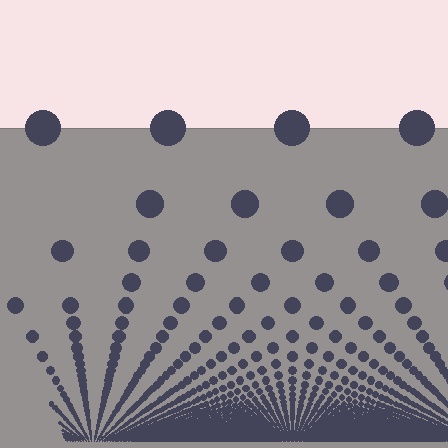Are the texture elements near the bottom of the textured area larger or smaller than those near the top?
Smaller. The gradient is inverted — elements near the bottom are smaller and denser.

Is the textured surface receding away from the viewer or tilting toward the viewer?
The surface appears to tilt toward the viewer. Texture elements get larger and sparser toward the top.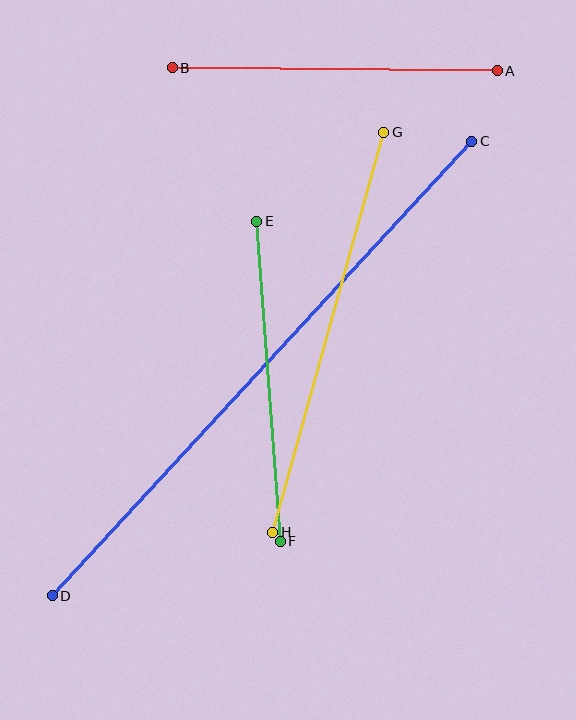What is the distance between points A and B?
The distance is approximately 325 pixels.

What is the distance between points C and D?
The distance is approximately 619 pixels.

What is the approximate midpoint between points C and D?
The midpoint is at approximately (262, 369) pixels.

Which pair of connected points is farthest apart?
Points C and D are farthest apart.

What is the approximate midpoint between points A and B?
The midpoint is at approximately (335, 69) pixels.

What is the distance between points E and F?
The distance is approximately 321 pixels.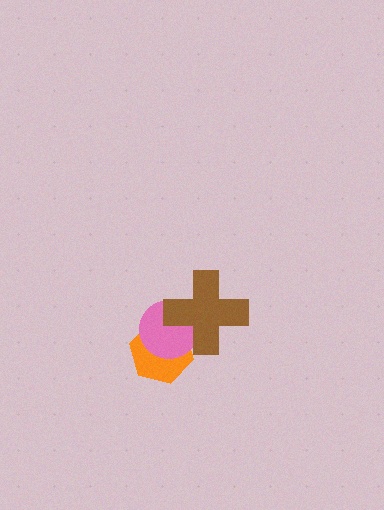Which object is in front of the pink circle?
The brown cross is in front of the pink circle.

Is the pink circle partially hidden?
Yes, it is partially covered by another shape.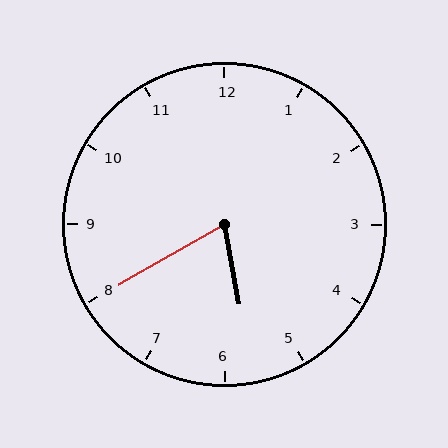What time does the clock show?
5:40.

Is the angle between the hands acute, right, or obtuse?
It is acute.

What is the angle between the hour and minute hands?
Approximately 70 degrees.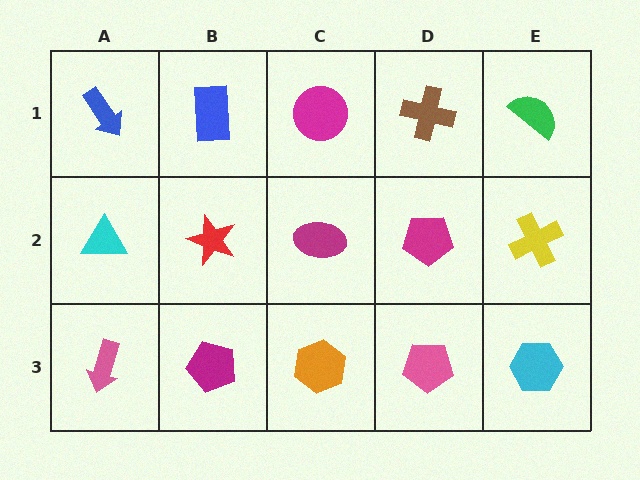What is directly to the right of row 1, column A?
A blue rectangle.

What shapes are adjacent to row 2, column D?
A brown cross (row 1, column D), a pink pentagon (row 3, column D), a magenta ellipse (row 2, column C), a yellow cross (row 2, column E).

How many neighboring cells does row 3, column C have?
3.